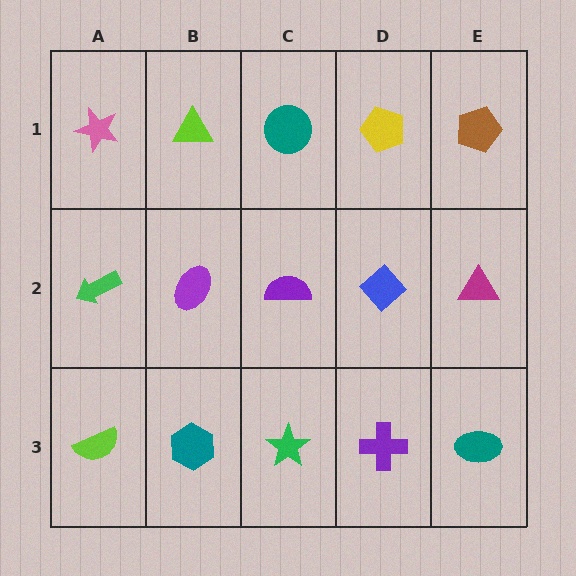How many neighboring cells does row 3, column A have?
2.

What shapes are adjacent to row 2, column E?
A brown pentagon (row 1, column E), a teal ellipse (row 3, column E), a blue diamond (row 2, column D).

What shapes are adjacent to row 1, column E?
A magenta triangle (row 2, column E), a yellow pentagon (row 1, column D).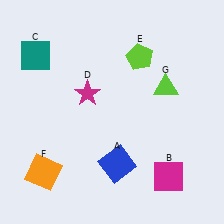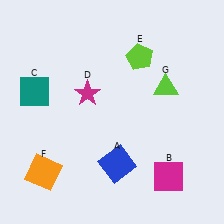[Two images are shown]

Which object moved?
The teal square (C) moved down.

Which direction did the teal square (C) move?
The teal square (C) moved down.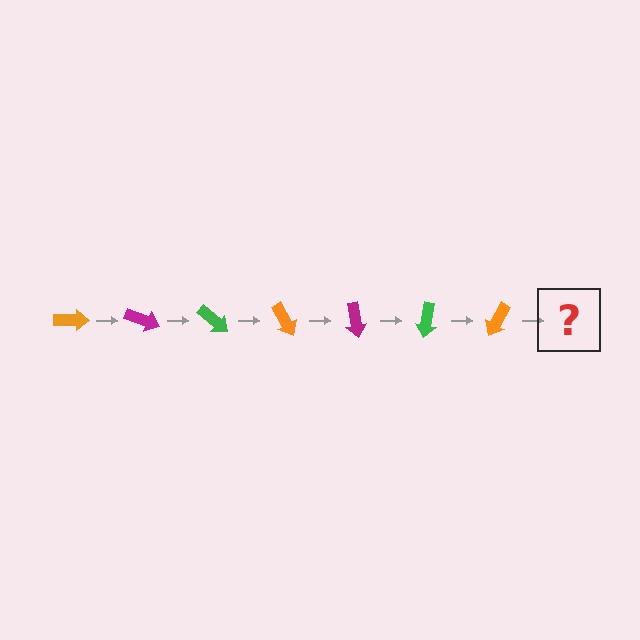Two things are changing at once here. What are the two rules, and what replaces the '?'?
The two rules are that it rotates 20 degrees each step and the color cycles through orange, magenta, and green. The '?' should be a magenta arrow, rotated 140 degrees from the start.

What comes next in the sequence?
The next element should be a magenta arrow, rotated 140 degrees from the start.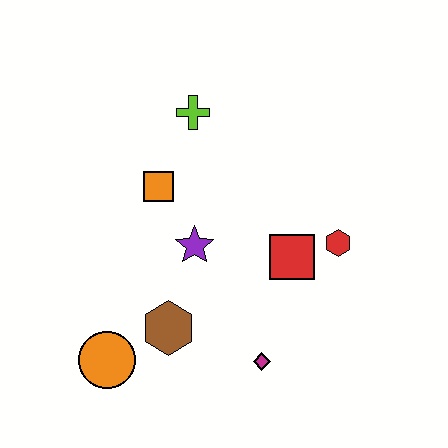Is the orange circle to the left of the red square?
Yes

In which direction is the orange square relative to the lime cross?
The orange square is below the lime cross.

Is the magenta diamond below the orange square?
Yes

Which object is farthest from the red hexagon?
The orange circle is farthest from the red hexagon.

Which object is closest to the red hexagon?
The red square is closest to the red hexagon.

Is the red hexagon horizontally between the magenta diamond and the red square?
No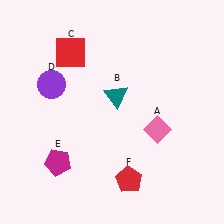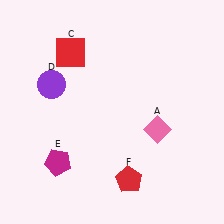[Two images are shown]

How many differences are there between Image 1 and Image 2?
There is 1 difference between the two images.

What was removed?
The teal triangle (B) was removed in Image 2.